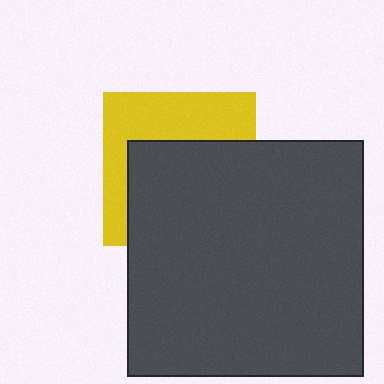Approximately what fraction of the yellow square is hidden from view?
Roughly 58% of the yellow square is hidden behind the dark gray rectangle.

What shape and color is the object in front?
The object in front is a dark gray rectangle.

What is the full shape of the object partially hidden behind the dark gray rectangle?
The partially hidden object is a yellow square.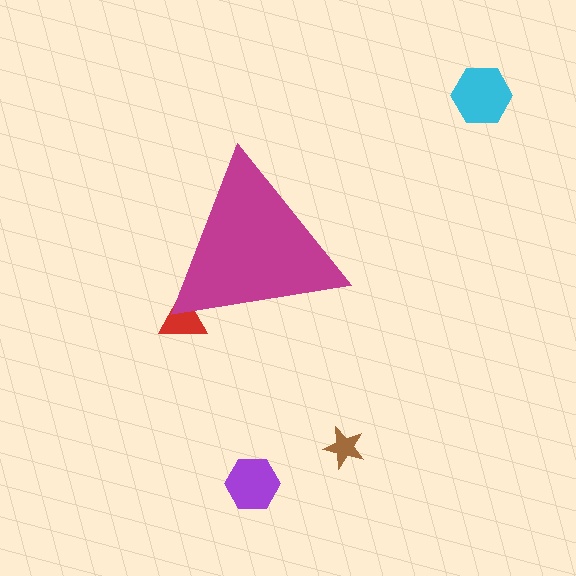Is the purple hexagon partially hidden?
No, the purple hexagon is fully visible.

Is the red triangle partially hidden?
Yes, the red triangle is partially hidden behind the magenta triangle.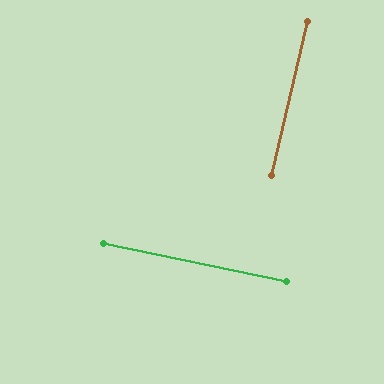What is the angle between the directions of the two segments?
Approximately 88 degrees.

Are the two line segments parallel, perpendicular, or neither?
Perpendicular — they meet at approximately 88°.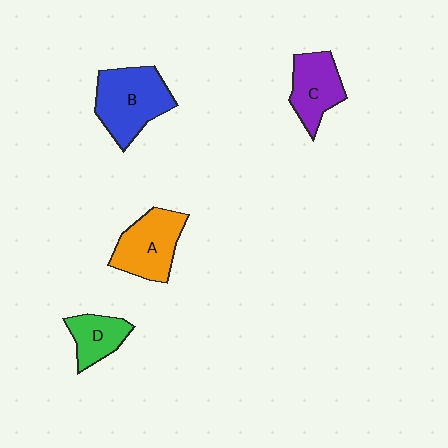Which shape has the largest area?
Shape B (blue).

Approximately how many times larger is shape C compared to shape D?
Approximately 1.3 times.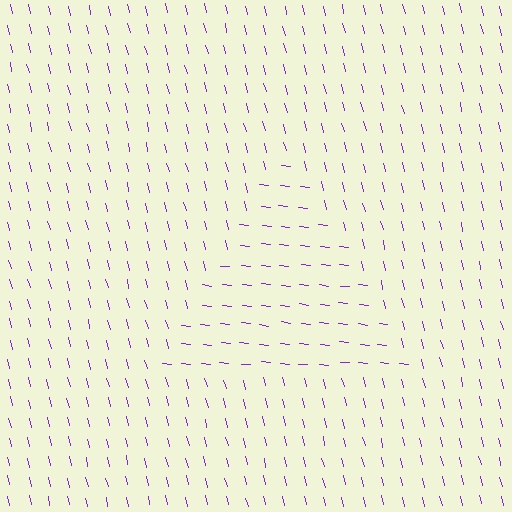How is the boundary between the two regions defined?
The boundary is defined purely by a change in line orientation (approximately 69 degrees difference). All lines are the same color and thickness.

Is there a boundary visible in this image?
Yes, there is a texture boundary formed by a change in line orientation.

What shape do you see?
I see a triangle.